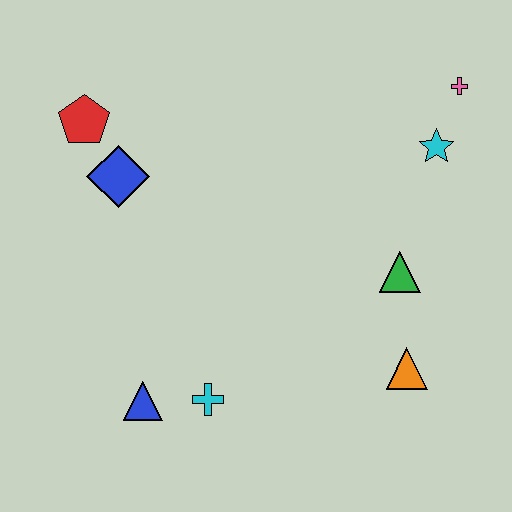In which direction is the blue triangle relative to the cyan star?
The blue triangle is to the left of the cyan star.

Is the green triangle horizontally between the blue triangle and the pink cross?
Yes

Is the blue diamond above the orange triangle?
Yes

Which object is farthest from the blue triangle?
The pink cross is farthest from the blue triangle.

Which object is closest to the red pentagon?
The blue diamond is closest to the red pentagon.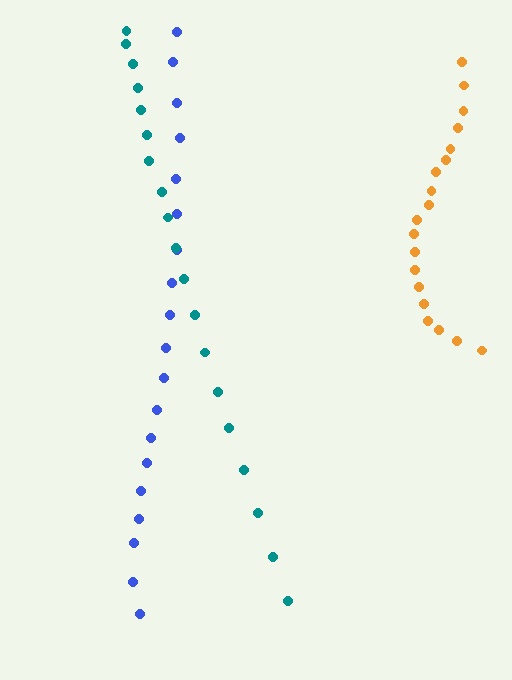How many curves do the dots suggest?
There are 3 distinct paths.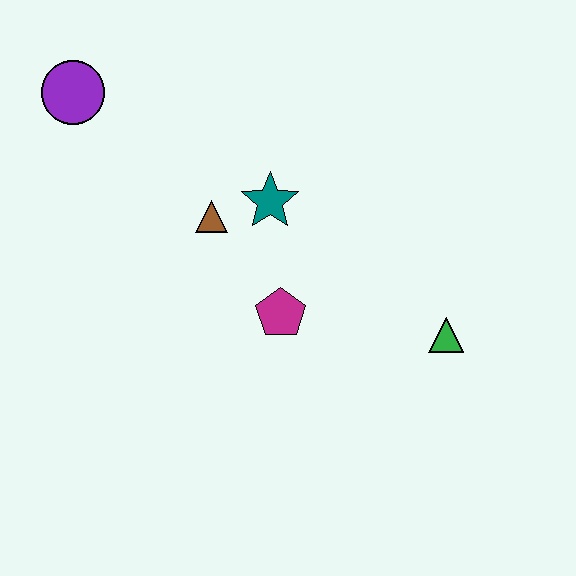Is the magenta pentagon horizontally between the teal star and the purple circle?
No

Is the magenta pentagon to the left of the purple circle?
No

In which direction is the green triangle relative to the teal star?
The green triangle is to the right of the teal star.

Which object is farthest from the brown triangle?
The green triangle is farthest from the brown triangle.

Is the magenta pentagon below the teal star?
Yes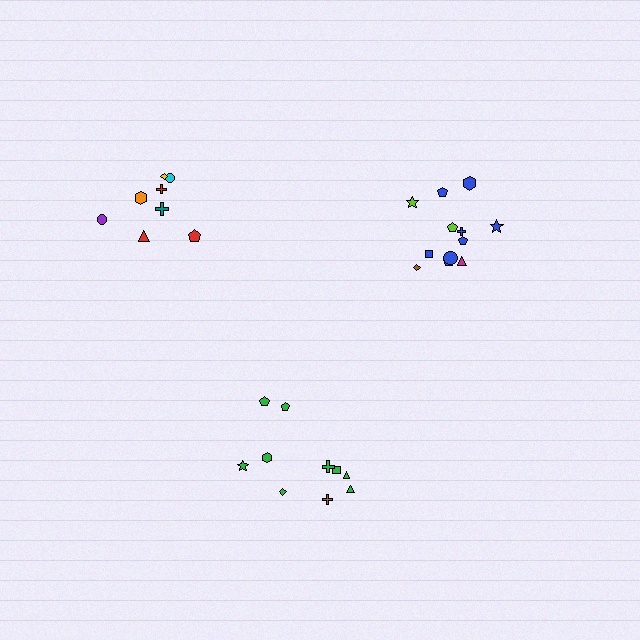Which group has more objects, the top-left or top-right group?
The top-right group.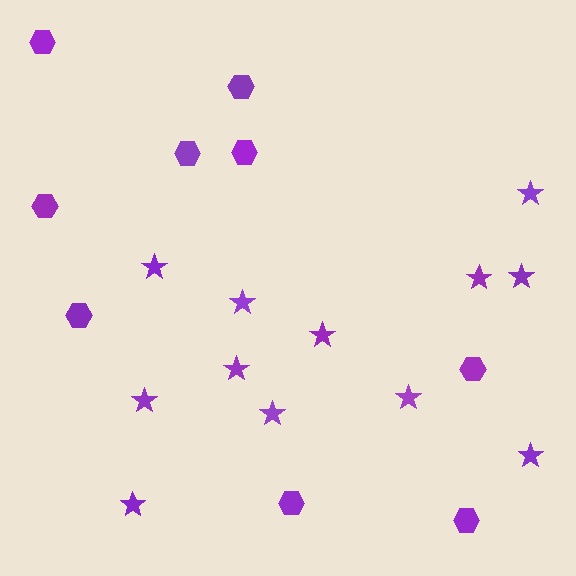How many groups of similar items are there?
There are 2 groups: one group of hexagons (9) and one group of stars (12).